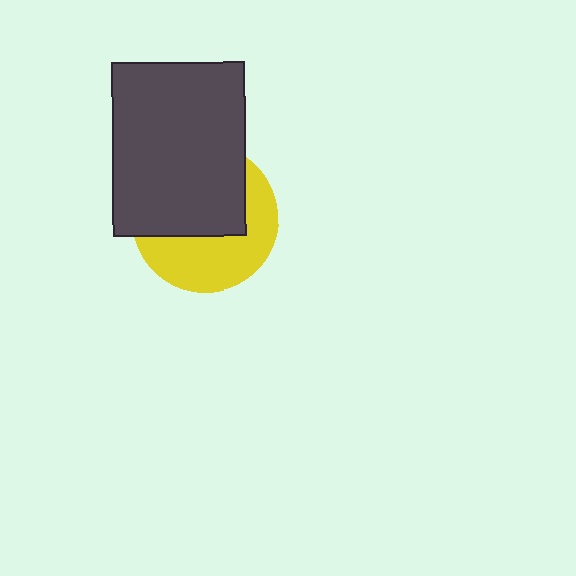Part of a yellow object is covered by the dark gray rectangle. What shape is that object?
It is a circle.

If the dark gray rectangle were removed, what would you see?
You would see the complete yellow circle.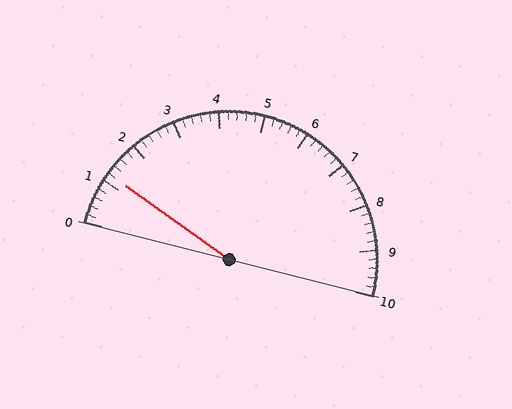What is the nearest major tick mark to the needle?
The nearest major tick mark is 1.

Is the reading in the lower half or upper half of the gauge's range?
The reading is in the lower half of the range (0 to 10).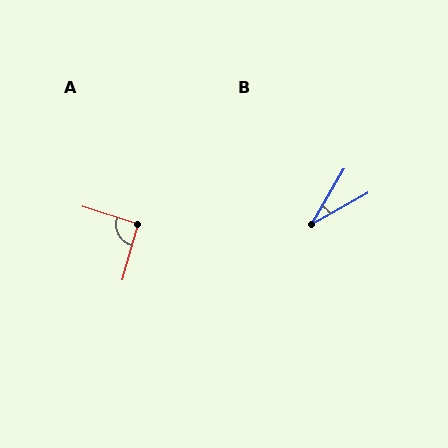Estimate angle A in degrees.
Approximately 93 degrees.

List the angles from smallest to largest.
B (30°), A (93°).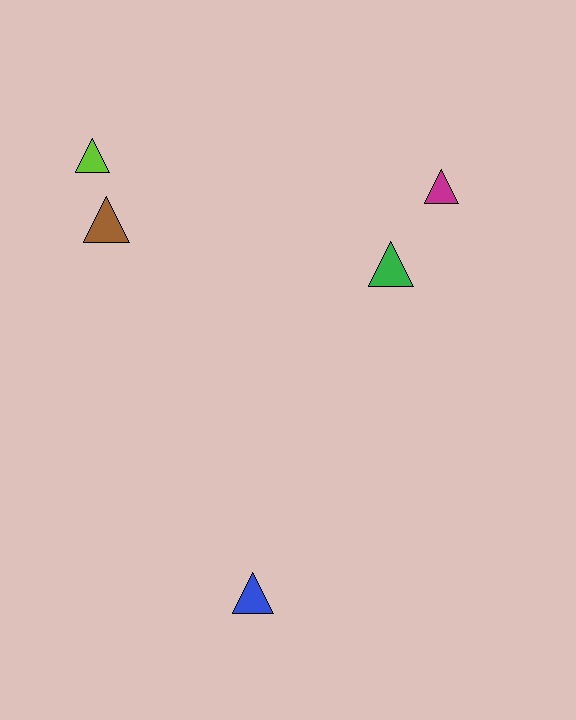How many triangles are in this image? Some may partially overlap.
There are 5 triangles.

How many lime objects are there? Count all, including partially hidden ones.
There is 1 lime object.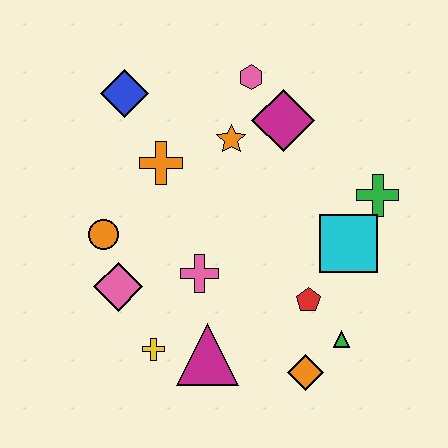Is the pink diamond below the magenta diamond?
Yes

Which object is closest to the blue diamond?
The orange cross is closest to the blue diamond.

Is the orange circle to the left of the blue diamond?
Yes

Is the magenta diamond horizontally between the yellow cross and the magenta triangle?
No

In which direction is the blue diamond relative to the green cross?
The blue diamond is to the left of the green cross.